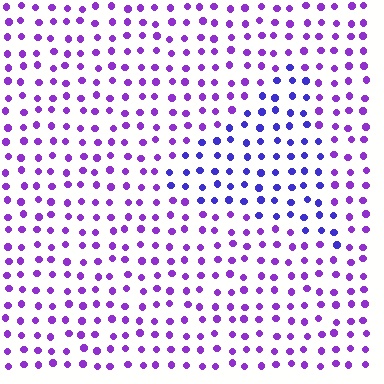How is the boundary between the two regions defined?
The boundary is defined purely by a slight shift in hue (about 32 degrees). Spacing, size, and orientation are identical on both sides.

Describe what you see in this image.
The image is filled with small purple elements in a uniform arrangement. A triangle-shaped region is visible where the elements are tinted to a slightly different hue, forming a subtle color boundary.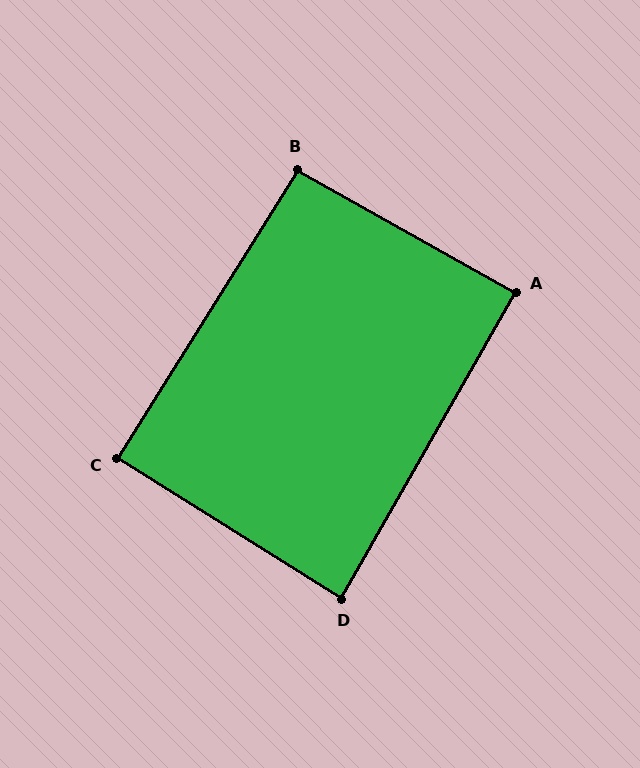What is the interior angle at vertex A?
Approximately 90 degrees (approximately right).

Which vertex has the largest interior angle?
B, at approximately 92 degrees.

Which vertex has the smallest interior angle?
D, at approximately 88 degrees.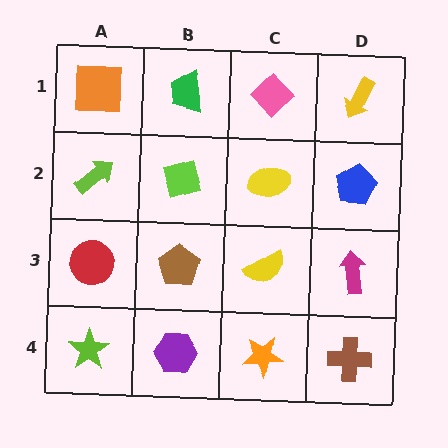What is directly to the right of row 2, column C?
A blue pentagon.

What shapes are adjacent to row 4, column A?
A red circle (row 3, column A), a purple hexagon (row 4, column B).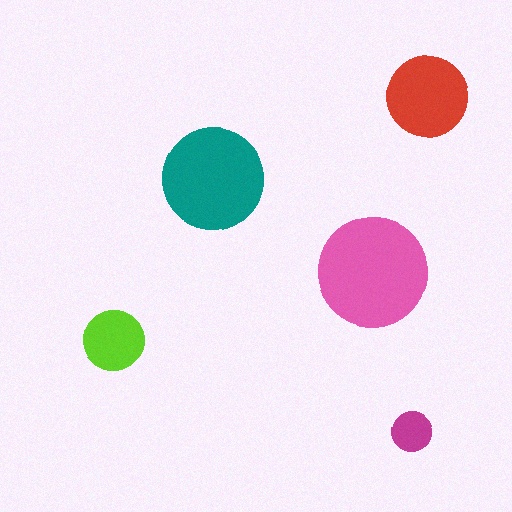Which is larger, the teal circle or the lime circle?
The teal one.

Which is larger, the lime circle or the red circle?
The red one.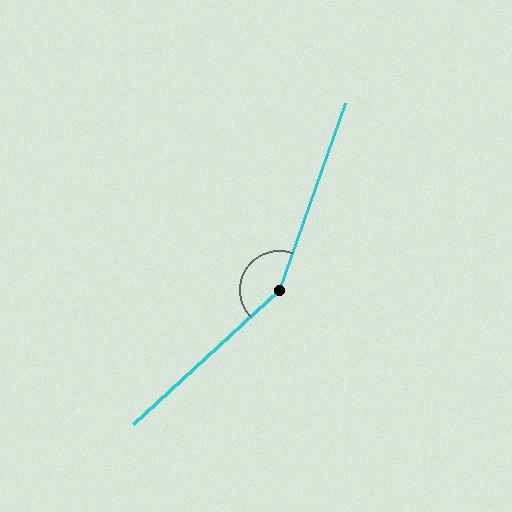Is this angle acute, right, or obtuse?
It is obtuse.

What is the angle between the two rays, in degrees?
Approximately 152 degrees.